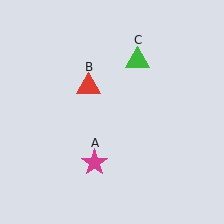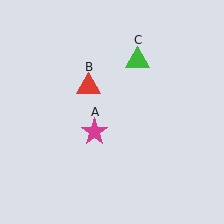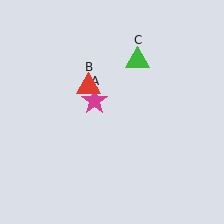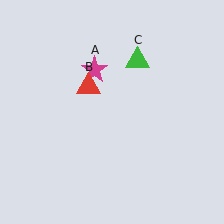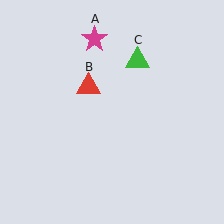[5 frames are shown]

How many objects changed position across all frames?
1 object changed position: magenta star (object A).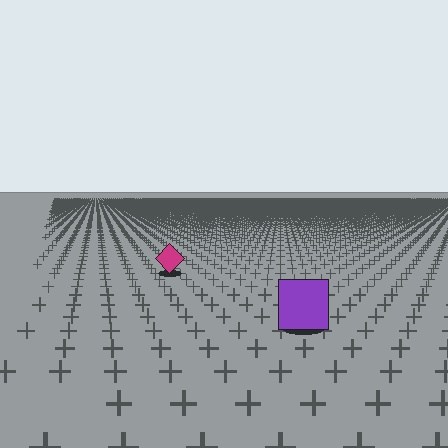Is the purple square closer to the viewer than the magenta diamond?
Yes. The purple square is closer — you can tell from the texture gradient: the ground texture is coarser near it.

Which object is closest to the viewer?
The purple square is closest. The texture marks near it are larger and more spread out.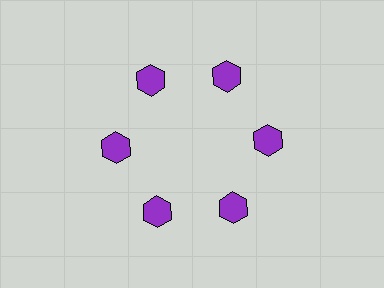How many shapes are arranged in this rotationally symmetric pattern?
There are 6 shapes, arranged in 6 groups of 1.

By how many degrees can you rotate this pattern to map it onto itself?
The pattern maps onto itself every 60 degrees of rotation.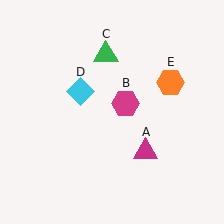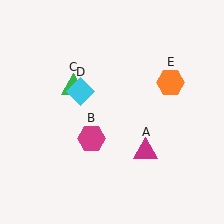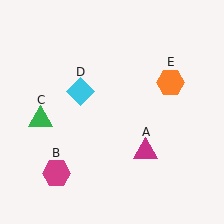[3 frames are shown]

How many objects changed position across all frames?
2 objects changed position: magenta hexagon (object B), green triangle (object C).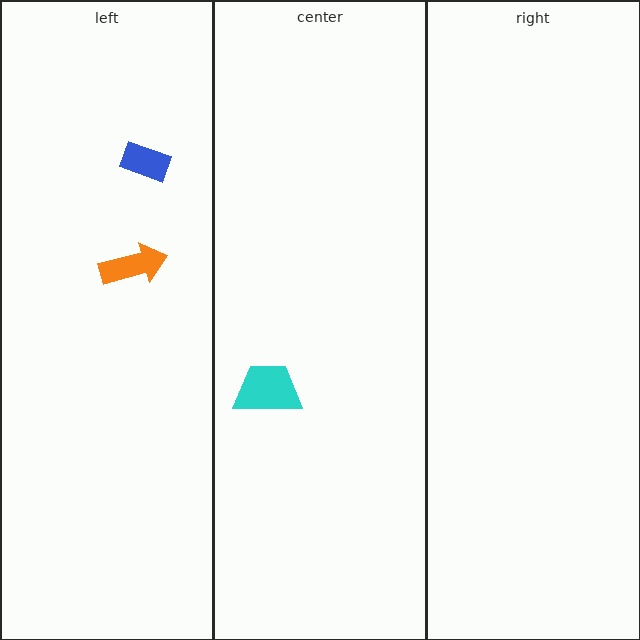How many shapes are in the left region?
2.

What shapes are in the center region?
The cyan trapezoid.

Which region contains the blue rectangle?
The left region.